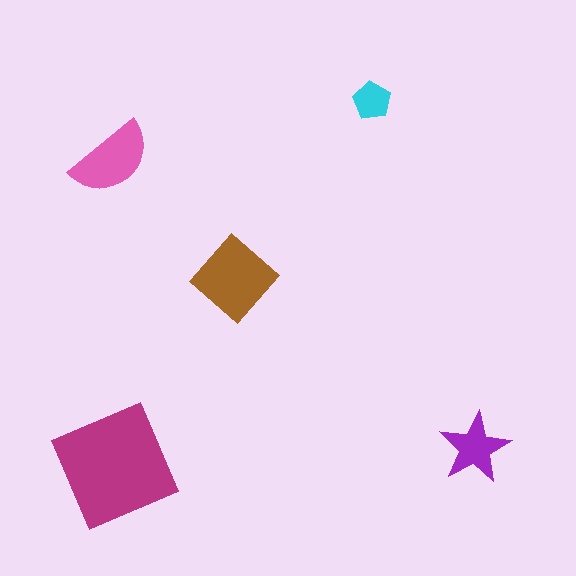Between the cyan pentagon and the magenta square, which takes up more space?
The magenta square.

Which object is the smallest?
The cyan pentagon.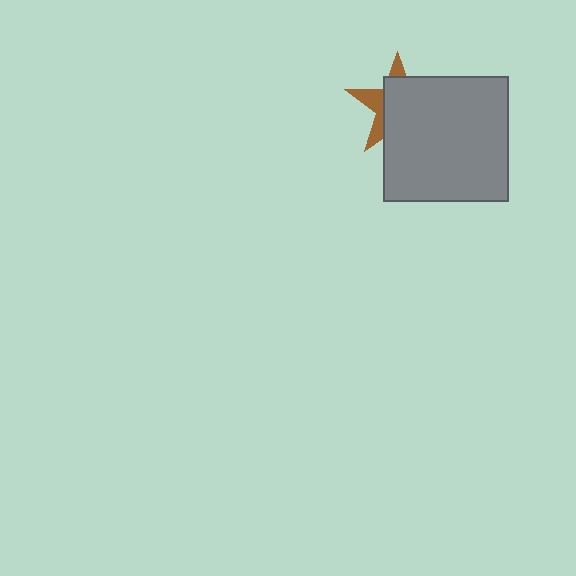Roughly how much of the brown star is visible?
A small part of it is visible (roughly 32%).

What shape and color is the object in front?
The object in front is a gray square.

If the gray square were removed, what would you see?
You would see the complete brown star.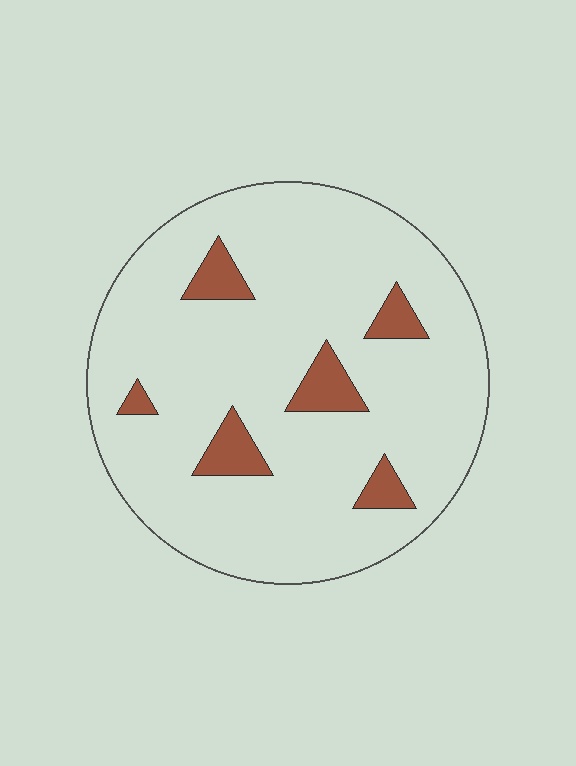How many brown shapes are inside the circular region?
6.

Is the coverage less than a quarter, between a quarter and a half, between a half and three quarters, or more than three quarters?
Less than a quarter.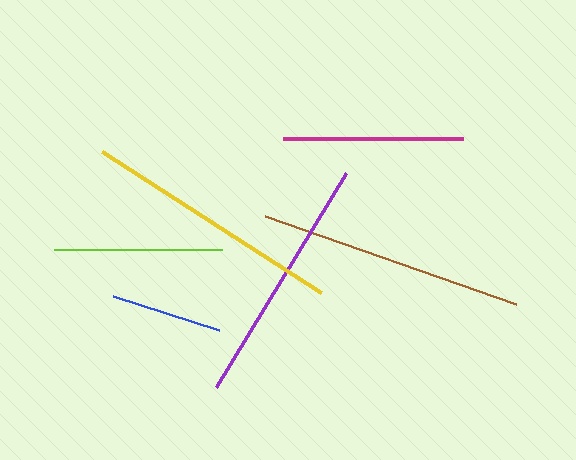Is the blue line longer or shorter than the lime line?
The lime line is longer than the blue line.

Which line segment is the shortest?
The blue line is the shortest at approximately 111 pixels.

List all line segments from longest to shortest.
From longest to shortest: brown, yellow, purple, magenta, lime, blue.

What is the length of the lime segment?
The lime segment is approximately 168 pixels long.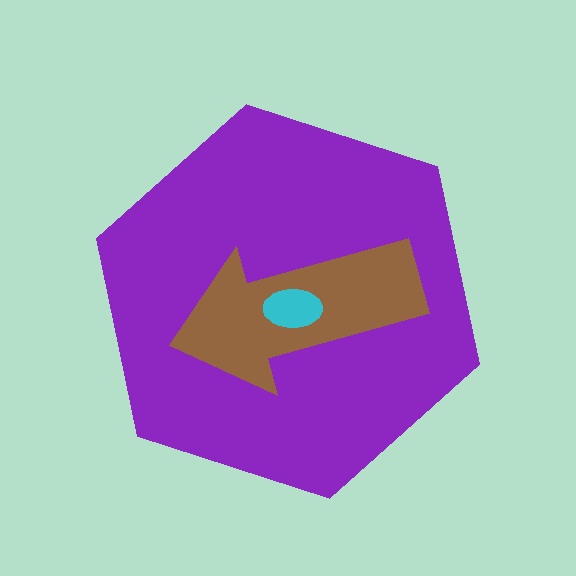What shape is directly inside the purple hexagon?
The brown arrow.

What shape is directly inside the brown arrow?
The cyan ellipse.